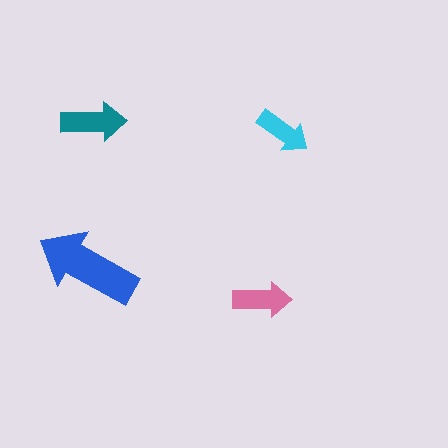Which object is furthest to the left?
The blue arrow is leftmost.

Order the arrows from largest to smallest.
the blue one, the teal one, the pink one, the cyan one.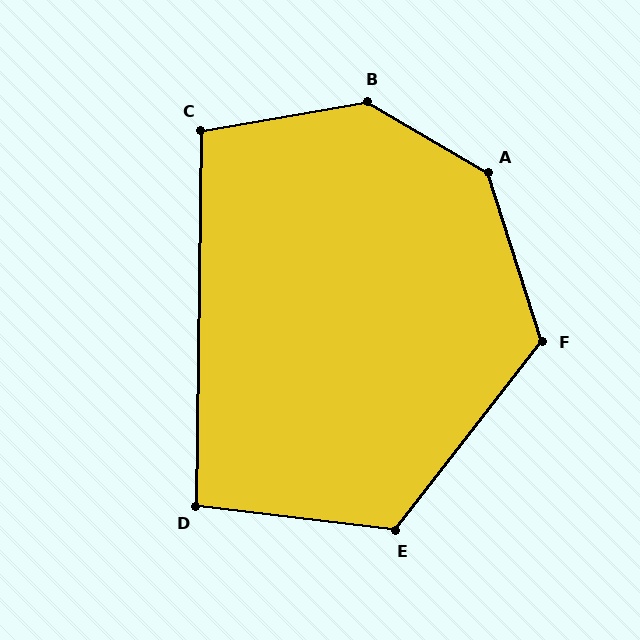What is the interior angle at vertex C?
Approximately 101 degrees (obtuse).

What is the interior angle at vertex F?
Approximately 124 degrees (obtuse).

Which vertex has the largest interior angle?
B, at approximately 139 degrees.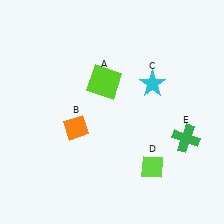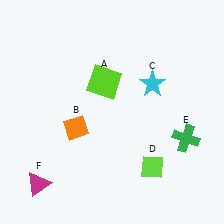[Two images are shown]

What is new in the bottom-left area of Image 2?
A magenta triangle (F) was added in the bottom-left area of Image 2.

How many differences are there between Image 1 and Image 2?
There is 1 difference between the two images.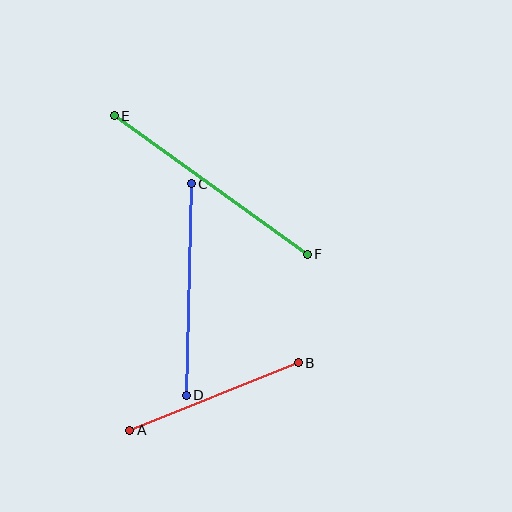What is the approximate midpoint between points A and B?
The midpoint is at approximately (214, 396) pixels.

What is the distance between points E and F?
The distance is approximately 237 pixels.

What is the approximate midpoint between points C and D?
The midpoint is at approximately (189, 289) pixels.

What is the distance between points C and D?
The distance is approximately 211 pixels.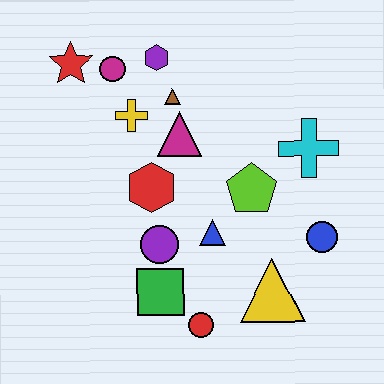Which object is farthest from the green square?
The red star is farthest from the green square.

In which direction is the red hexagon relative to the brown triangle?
The red hexagon is below the brown triangle.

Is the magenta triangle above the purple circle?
Yes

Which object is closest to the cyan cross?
The lime pentagon is closest to the cyan cross.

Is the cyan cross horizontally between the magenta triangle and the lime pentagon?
No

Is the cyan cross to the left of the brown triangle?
No